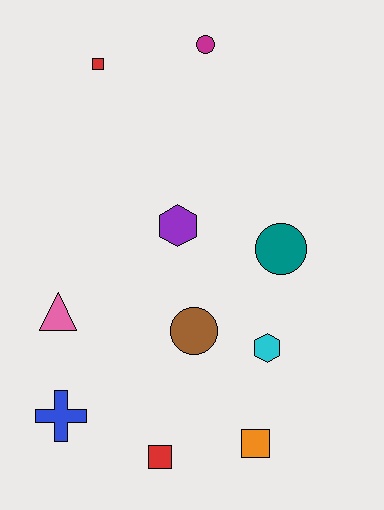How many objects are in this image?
There are 10 objects.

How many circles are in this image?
There are 3 circles.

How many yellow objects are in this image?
There are no yellow objects.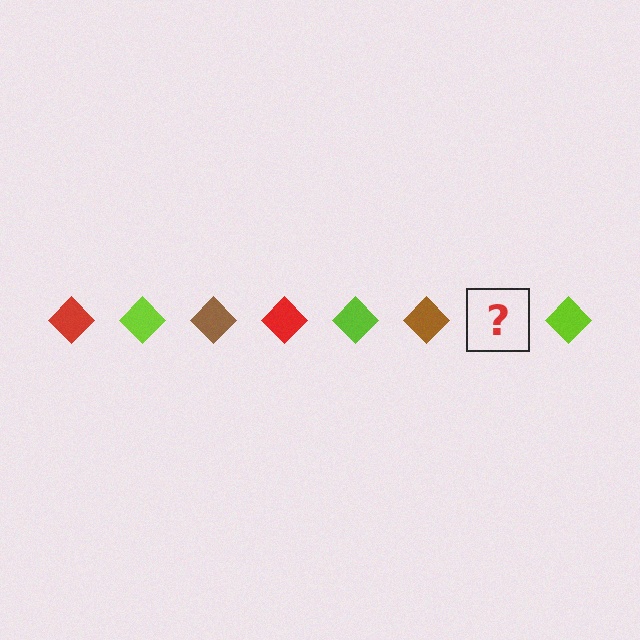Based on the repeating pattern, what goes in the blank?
The blank should be a red diamond.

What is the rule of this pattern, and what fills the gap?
The rule is that the pattern cycles through red, lime, brown diamonds. The gap should be filled with a red diamond.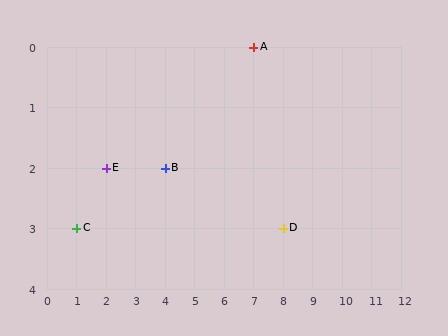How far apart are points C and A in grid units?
Points C and A are 6 columns and 3 rows apart (about 6.7 grid units diagonally).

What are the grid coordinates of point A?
Point A is at grid coordinates (7, 0).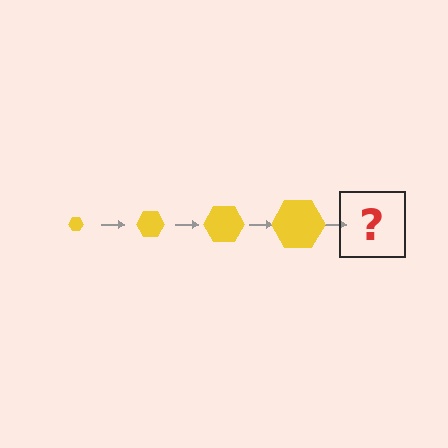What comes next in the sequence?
The next element should be a yellow hexagon, larger than the previous one.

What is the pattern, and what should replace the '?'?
The pattern is that the hexagon gets progressively larger each step. The '?' should be a yellow hexagon, larger than the previous one.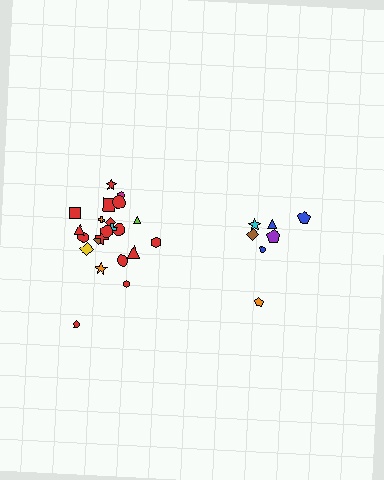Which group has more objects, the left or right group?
The left group.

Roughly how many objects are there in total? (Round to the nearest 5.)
Roughly 30 objects in total.